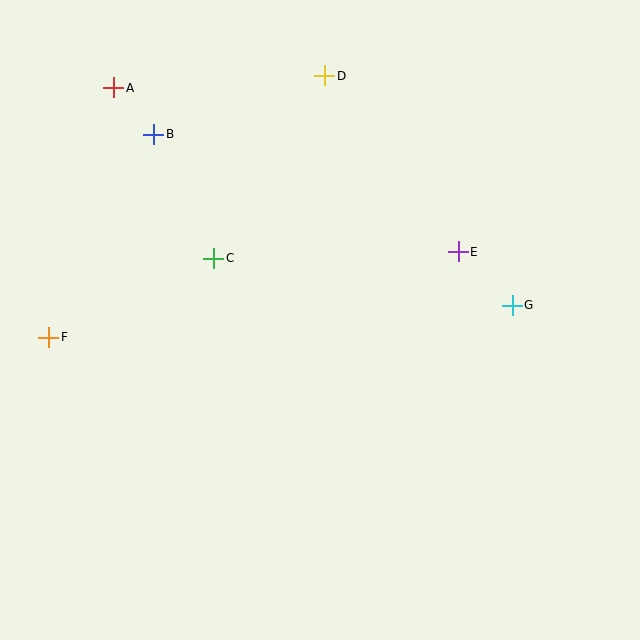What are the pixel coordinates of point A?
Point A is at (114, 88).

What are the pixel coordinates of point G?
Point G is at (512, 305).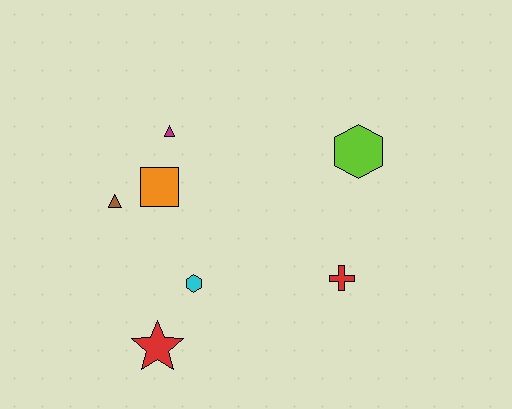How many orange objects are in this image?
There is 1 orange object.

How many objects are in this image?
There are 7 objects.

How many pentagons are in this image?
There are no pentagons.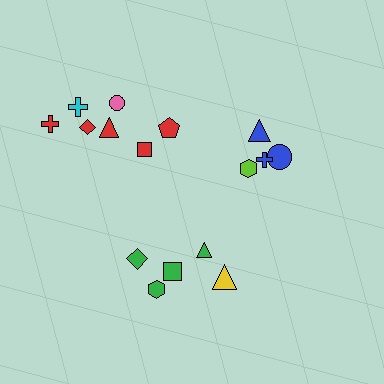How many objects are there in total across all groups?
There are 16 objects.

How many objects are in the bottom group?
There are 5 objects.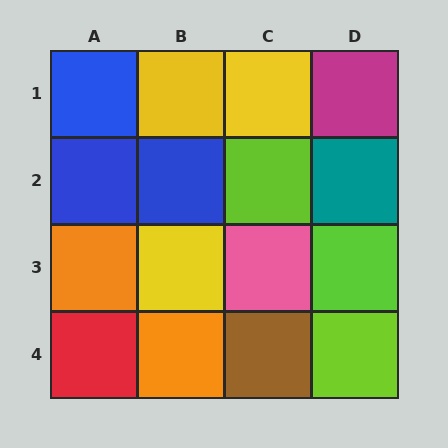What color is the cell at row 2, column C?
Lime.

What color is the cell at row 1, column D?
Magenta.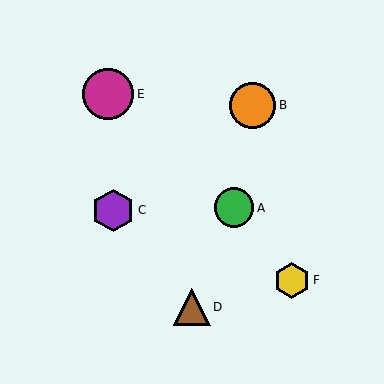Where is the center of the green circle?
The center of the green circle is at (234, 208).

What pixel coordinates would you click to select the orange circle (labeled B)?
Click at (252, 105) to select the orange circle B.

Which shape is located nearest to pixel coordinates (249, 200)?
The green circle (labeled A) at (234, 208) is nearest to that location.